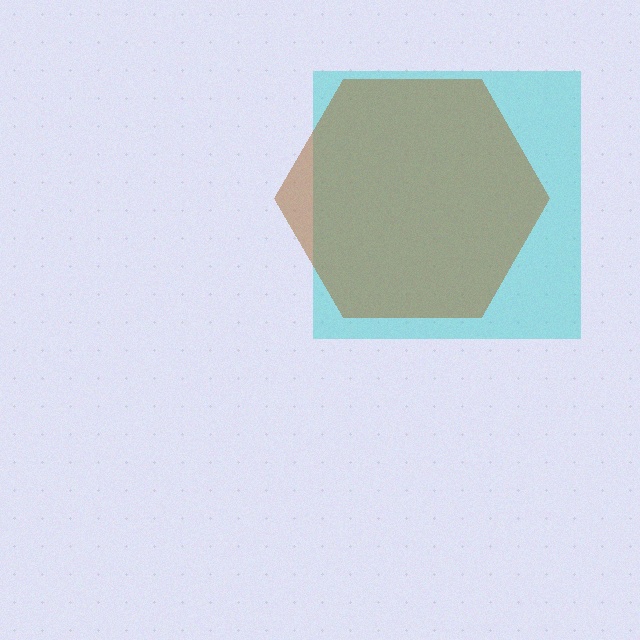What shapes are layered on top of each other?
The layered shapes are: a cyan square, a brown hexagon.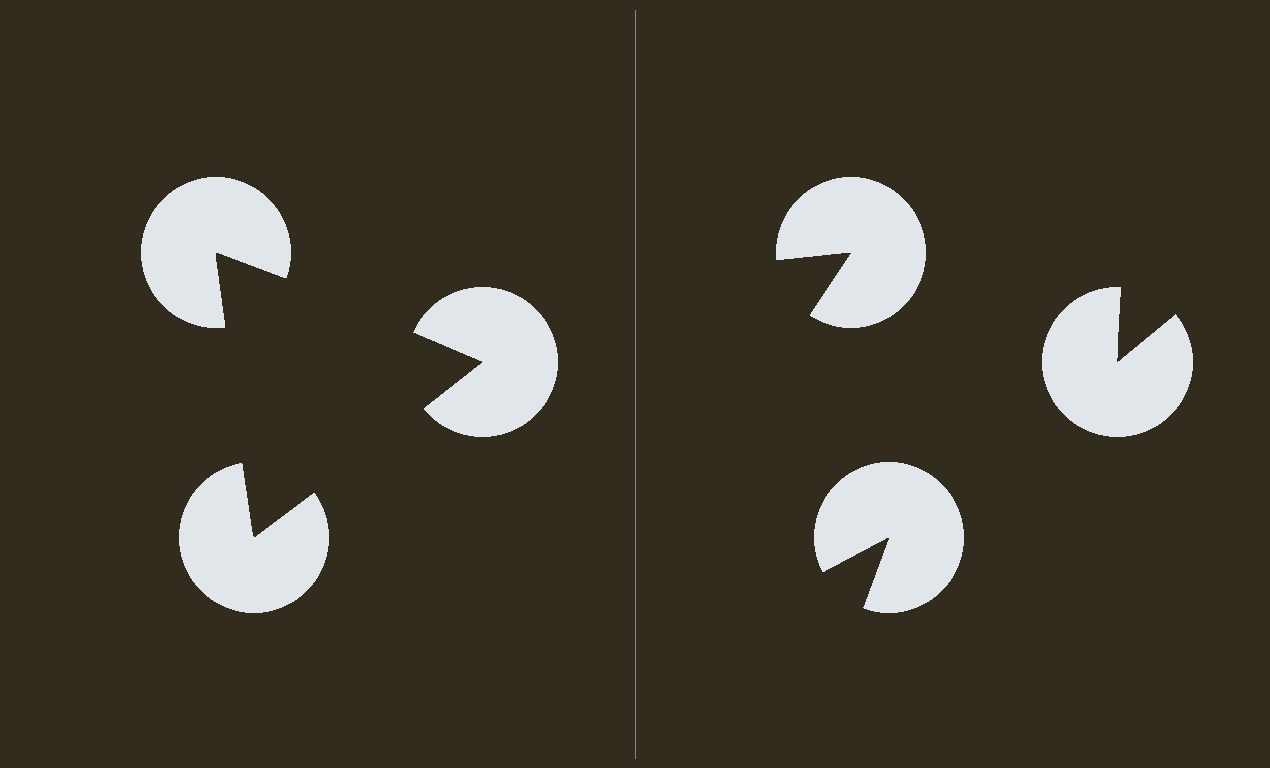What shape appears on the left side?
An illusory triangle.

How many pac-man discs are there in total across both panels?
6 — 3 on each side.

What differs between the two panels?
The pac-man discs are positioned identically on both sides; only the wedge orientations differ. On the left they align to a triangle; on the right they are misaligned.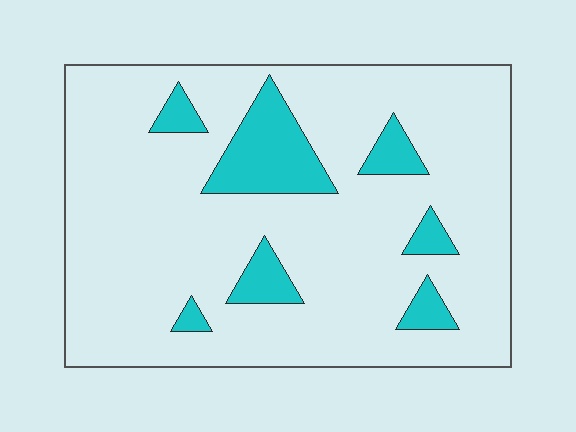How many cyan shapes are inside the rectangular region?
7.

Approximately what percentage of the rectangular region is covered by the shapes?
Approximately 15%.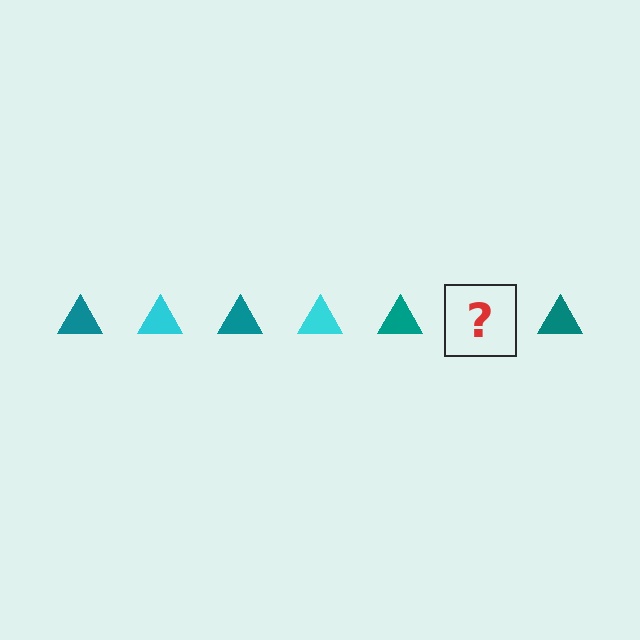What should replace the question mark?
The question mark should be replaced with a cyan triangle.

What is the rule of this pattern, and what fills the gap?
The rule is that the pattern cycles through teal, cyan triangles. The gap should be filled with a cyan triangle.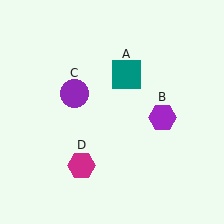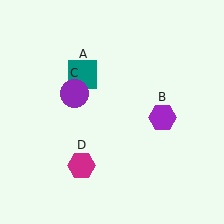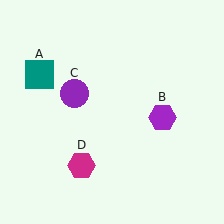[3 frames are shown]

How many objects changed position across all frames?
1 object changed position: teal square (object A).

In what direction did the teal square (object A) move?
The teal square (object A) moved left.